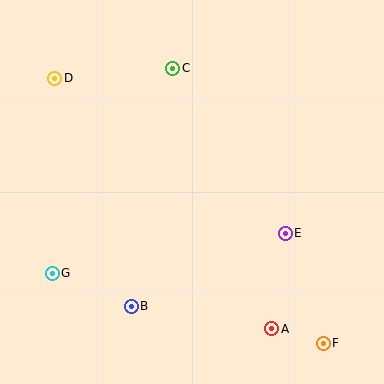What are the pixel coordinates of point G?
Point G is at (52, 273).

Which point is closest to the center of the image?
Point E at (285, 233) is closest to the center.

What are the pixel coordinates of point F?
Point F is at (323, 343).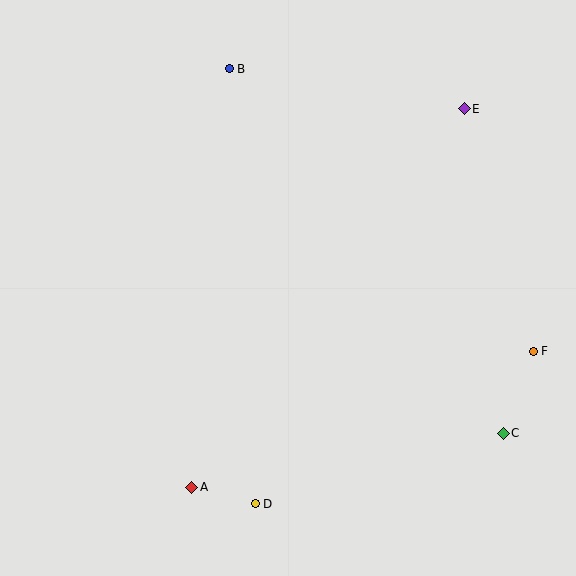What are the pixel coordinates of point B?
Point B is at (229, 69).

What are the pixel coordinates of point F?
Point F is at (533, 351).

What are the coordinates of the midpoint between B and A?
The midpoint between B and A is at (211, 278).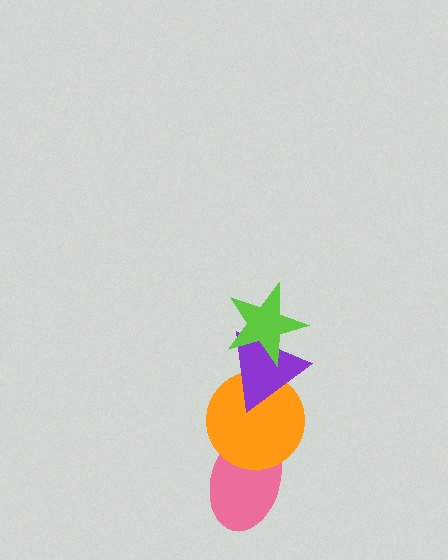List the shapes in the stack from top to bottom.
From top to bottom: the lime star, the purple triangle, the orange circle, the pink ellipse.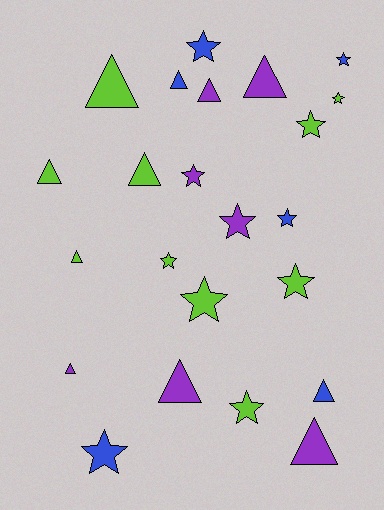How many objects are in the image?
There are 23 objects.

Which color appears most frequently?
Lime, with 10 objects.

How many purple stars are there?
There are 2 purple stars.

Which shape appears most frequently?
Star, with 12 objects.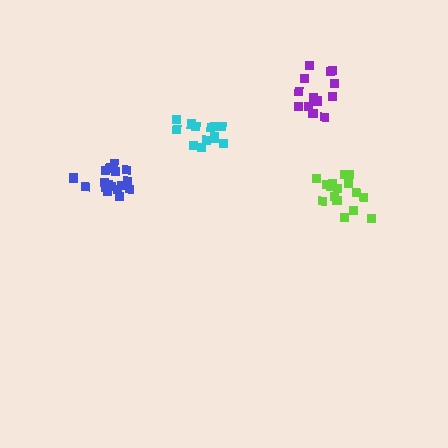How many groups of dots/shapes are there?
There are 4 groups.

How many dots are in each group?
Group 1: 17 dots, Group 2: 16 dots, Group 3: 17 dots, Group 4: 13 dots (63 total).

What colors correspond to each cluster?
The clusters are colored: lime, purple, blue, cyan.